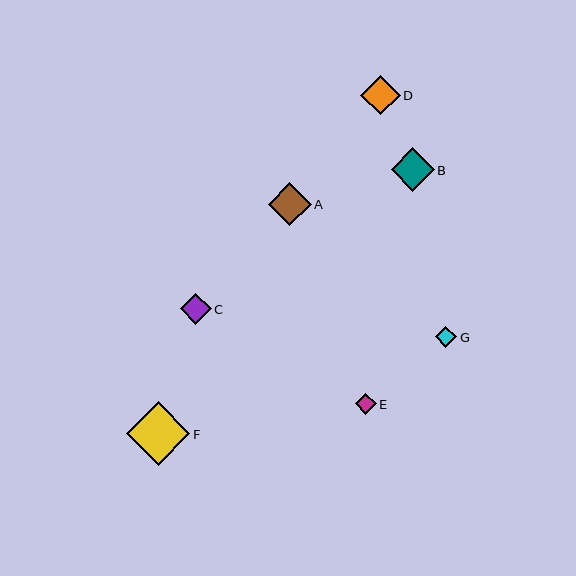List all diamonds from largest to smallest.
From largest to smallest: F, A, B, D, C, G, E.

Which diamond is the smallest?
Diamond E is the smallest with a size of approximately 21 pixels.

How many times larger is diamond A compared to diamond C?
Diamond A is approximately 1.4 times the size of diamond C.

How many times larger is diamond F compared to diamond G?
Diamond F is approximately 2.9 times the size of diamond G.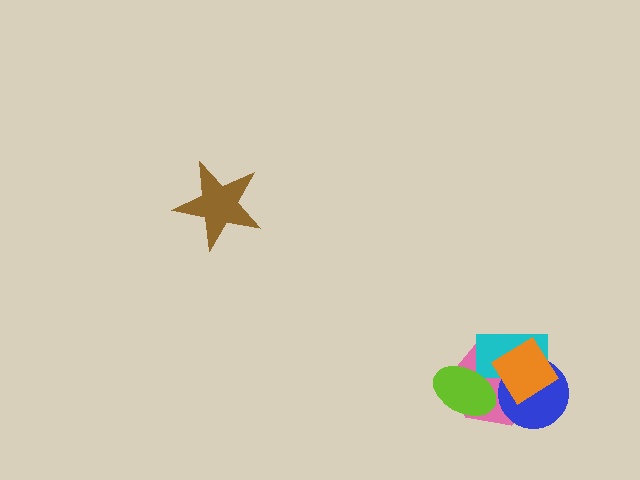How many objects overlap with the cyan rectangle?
4 objects overlap with the cyan rectangle.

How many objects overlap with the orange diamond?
3 objects overlap with the orange diamond.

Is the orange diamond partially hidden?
No, no other shape covers it.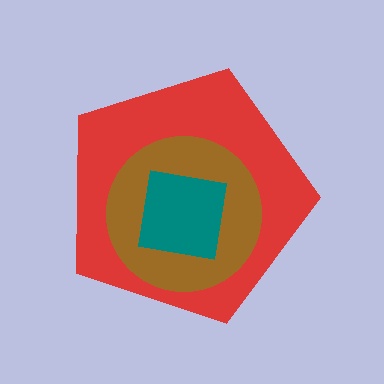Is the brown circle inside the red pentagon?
Yes.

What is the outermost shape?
The red pentagon.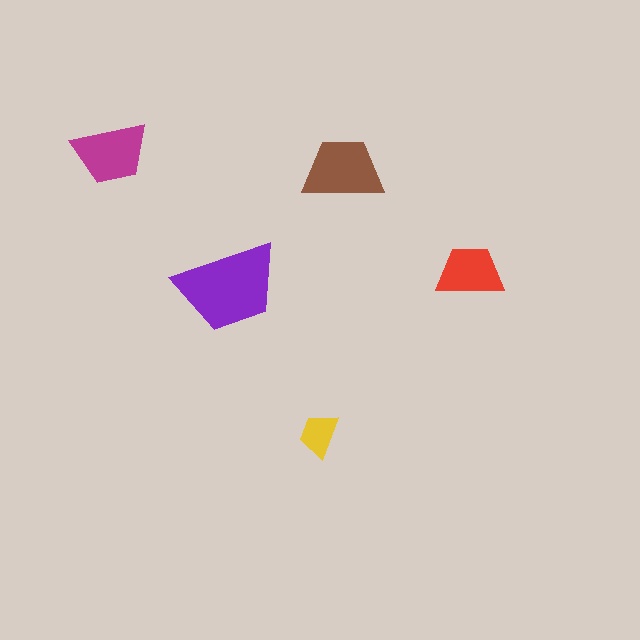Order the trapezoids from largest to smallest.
the purple one, the brown one, the magenta one, the red one, the yellow one.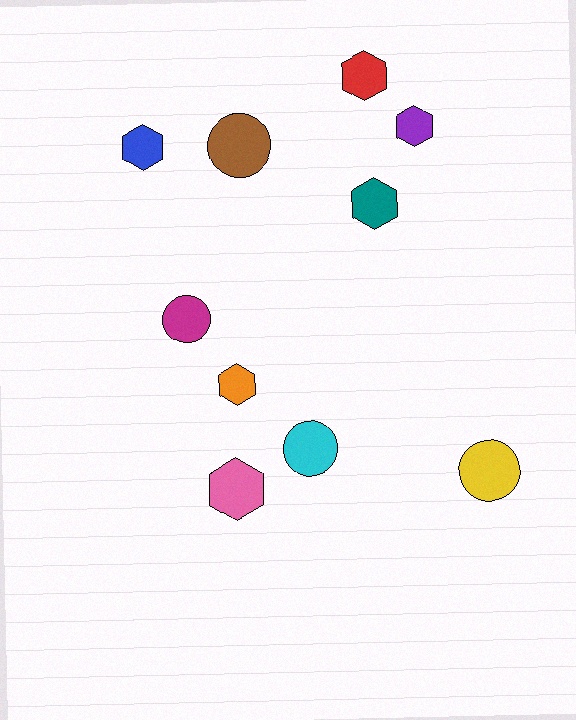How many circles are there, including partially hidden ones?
There are 4 circles.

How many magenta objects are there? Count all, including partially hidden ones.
There is 1 magenta object.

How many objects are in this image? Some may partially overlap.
There are 10 objects.